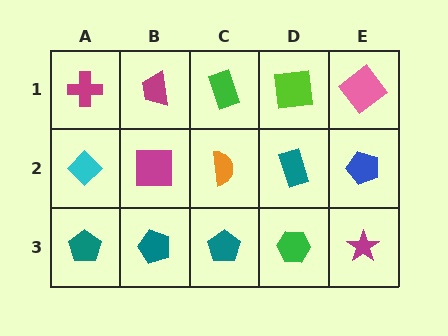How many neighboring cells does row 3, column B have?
3.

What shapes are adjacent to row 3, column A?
A cyan diamond (row 2, column A), a teal pentagon (row 3, column B).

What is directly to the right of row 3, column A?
A teal pentagon.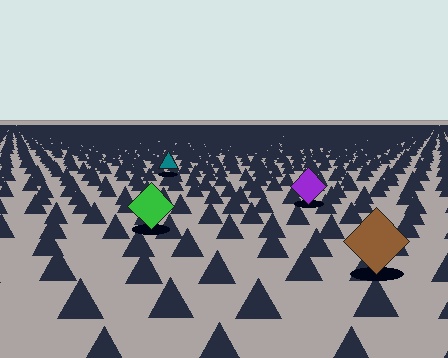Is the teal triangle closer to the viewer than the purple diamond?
No. The purple diamond is closer — you can tell from the texture gradient: the ground texture is coarser near it.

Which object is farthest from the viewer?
The teal triangle is farthest from the viewer. It appears smaller and the ground texture around it is denser.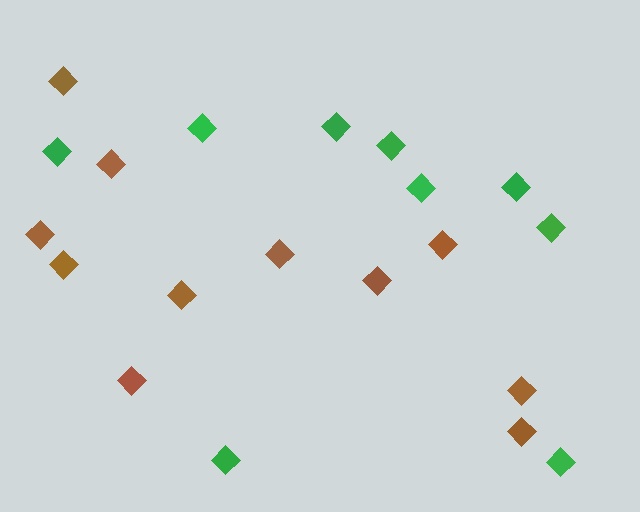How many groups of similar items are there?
There are 2 groups: one group of brown diamonds (11) and one group of green diamonds (9).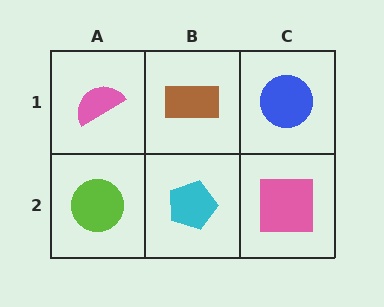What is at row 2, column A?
A lime circle.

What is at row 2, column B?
A cyan pentagon.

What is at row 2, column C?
A pink square.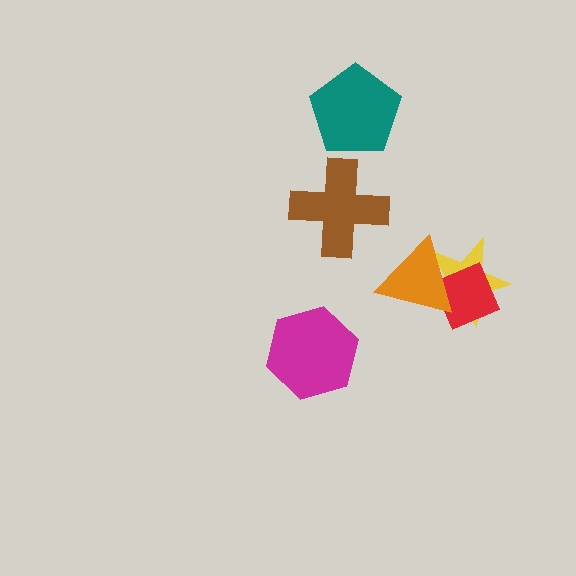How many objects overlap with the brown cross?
0 objects overlap with the brown cross.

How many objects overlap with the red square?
2 objects overlap with the red square.